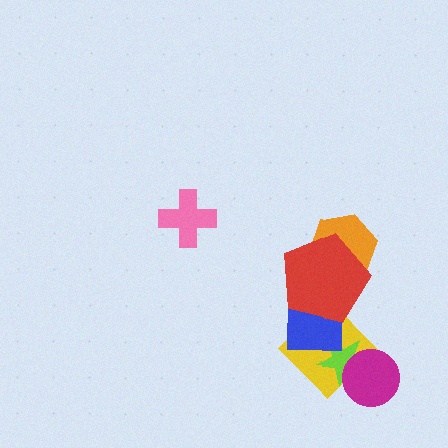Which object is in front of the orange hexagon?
The red pentagon is in front of the orange hexagon.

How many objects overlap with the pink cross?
0 objects overlap with the pink cross.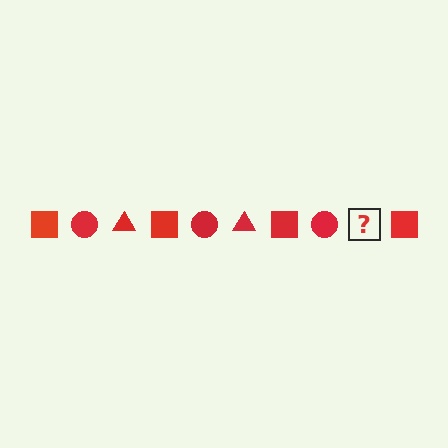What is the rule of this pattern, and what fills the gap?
The rule is that the pattern cycles through square, circle, triangle shapes in red. The gap should be filled with a red triangle.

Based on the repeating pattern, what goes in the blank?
The blank should be a red triangle.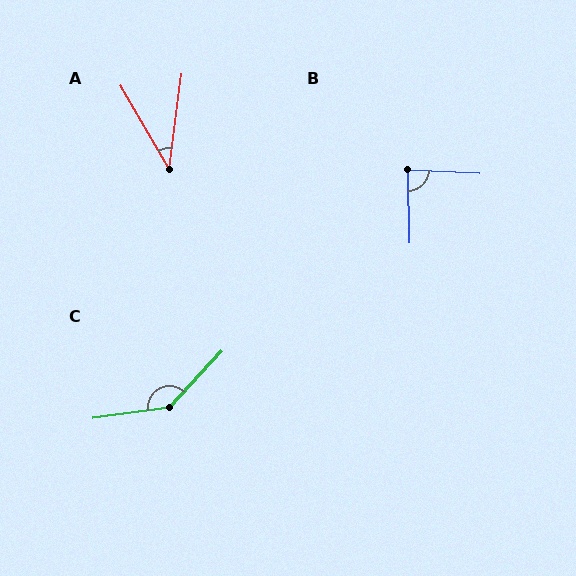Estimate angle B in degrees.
Approximately 86 degrees.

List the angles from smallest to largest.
A (37°), B (86°), C (141°).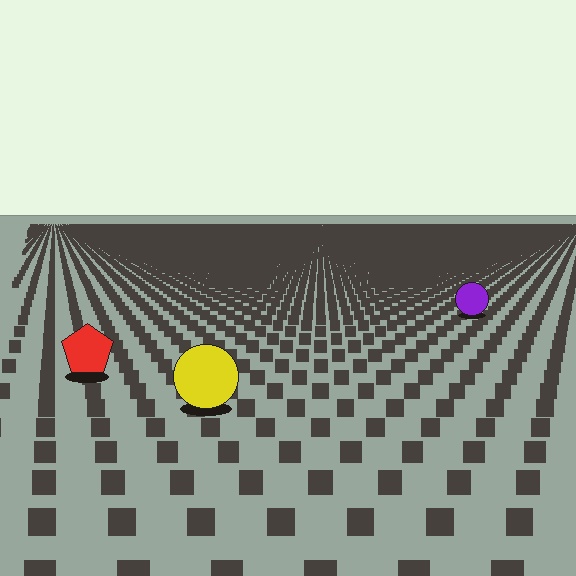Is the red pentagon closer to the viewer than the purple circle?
Yes. The red pentagon is closer — you can tell from the texture gradient: the ground texture is coarser near it.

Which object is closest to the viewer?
The yellow circle is closest. The texture marks near it are larger and more spread out.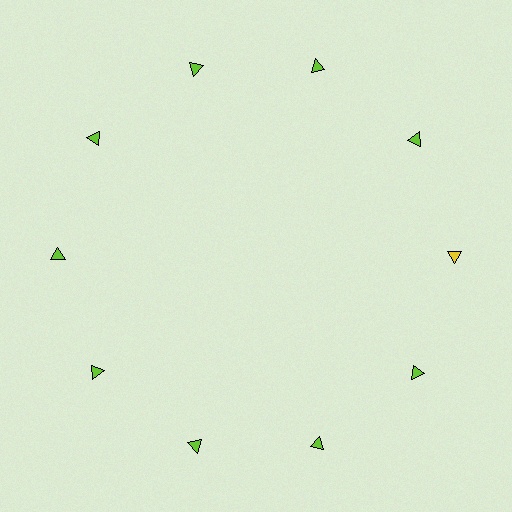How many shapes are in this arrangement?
There are 10 shapes arranged in a ring pattern.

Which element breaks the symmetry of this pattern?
The yellow triangle at roughly the 3 o'clock position breaks the symmetry. All other shapes are lime triangles.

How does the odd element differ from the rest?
It has a different color: yellow instead of lime.